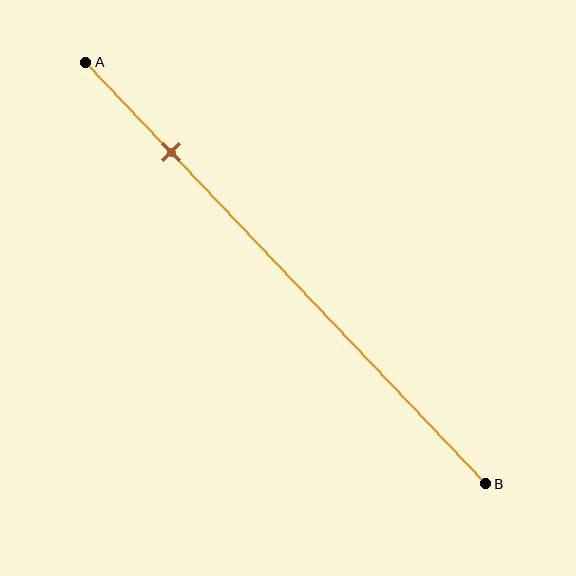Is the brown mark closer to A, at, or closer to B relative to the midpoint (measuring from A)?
The brown mark is closer to point A than the midpoint of segment AB.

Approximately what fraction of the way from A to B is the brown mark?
The brown mark is approximately 20% of the way from A to B.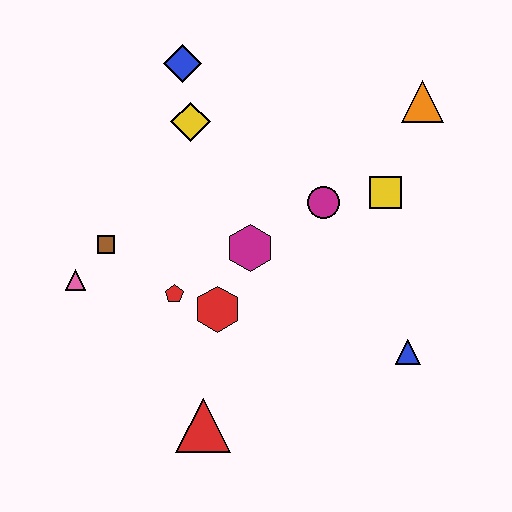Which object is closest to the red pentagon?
The red hexagon is closest to the red pentagon.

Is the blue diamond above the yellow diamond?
Yes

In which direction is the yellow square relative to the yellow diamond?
The yellow square is to the right of the yellow diamond.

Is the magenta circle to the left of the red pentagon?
No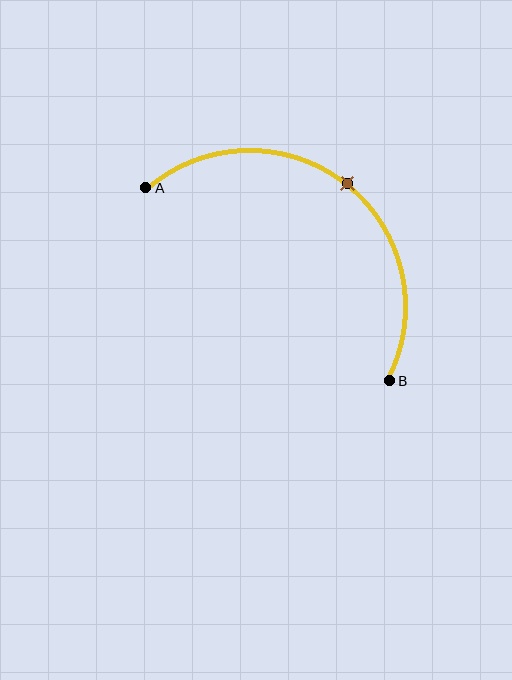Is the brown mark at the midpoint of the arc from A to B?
Yes. The brown mark lies on the arc at equal arc-length from both A and B — it is the arc midpoint.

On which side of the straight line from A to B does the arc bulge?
The arc bulges above and to the right of the straight line connecting A and B.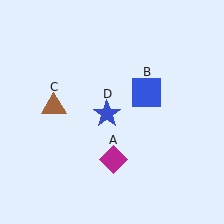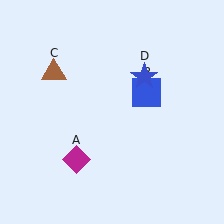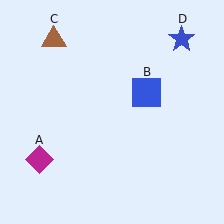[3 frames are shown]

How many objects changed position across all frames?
3 objects changed position: magenta diamond (object A), brown triangle (object C), blue star (object D).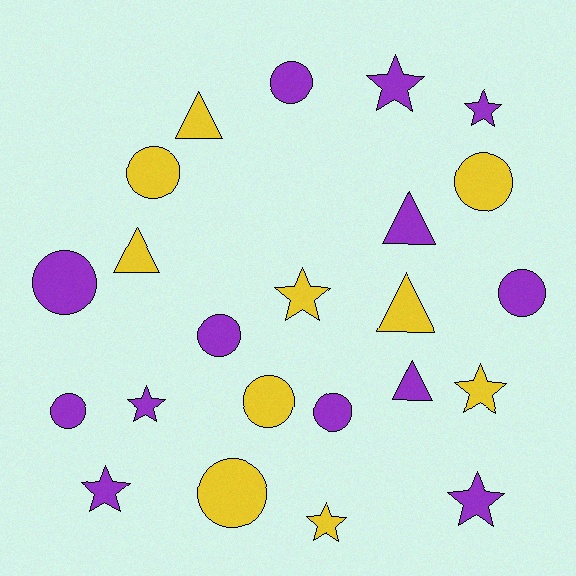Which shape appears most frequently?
Circle, with 10 objects.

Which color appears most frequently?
Purple, with 13 objects.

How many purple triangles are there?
There are 2 purple triangles.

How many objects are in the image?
There are 23 objects.